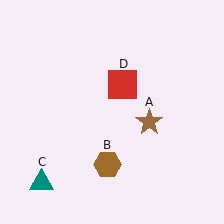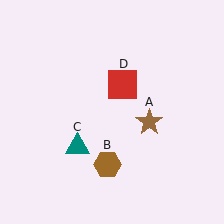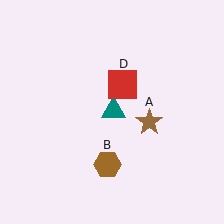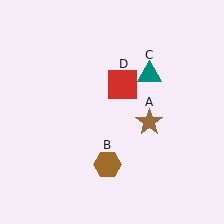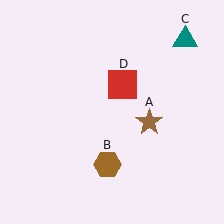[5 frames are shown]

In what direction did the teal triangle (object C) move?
The teal triangle (object C) moved up and to the right.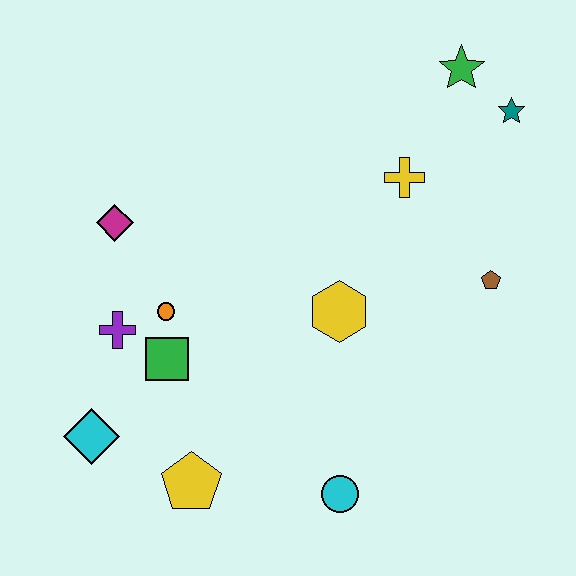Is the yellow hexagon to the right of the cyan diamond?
Yes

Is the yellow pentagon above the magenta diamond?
No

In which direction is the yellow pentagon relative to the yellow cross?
The yellow pentagon is below the yellow cross.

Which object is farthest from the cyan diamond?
The teal star is farthest from the cyan diamond.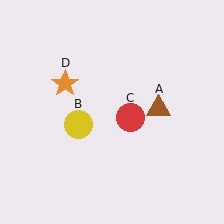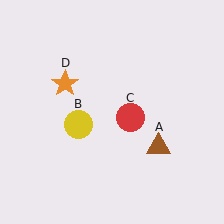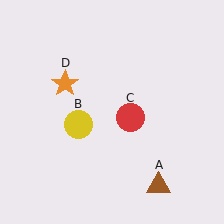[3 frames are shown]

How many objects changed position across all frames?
1 object changed position: brown triangle (object A).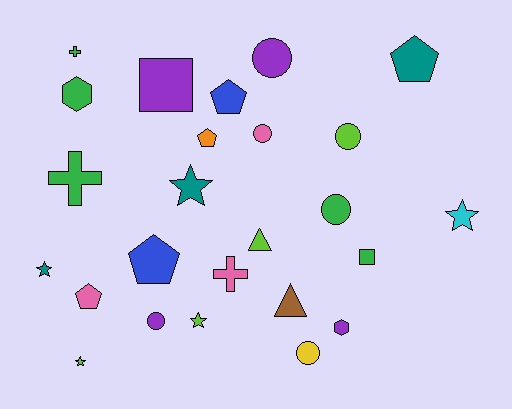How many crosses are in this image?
There are 3 crosses.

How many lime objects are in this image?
There are 4 lime objects.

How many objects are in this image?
There are 25 objects.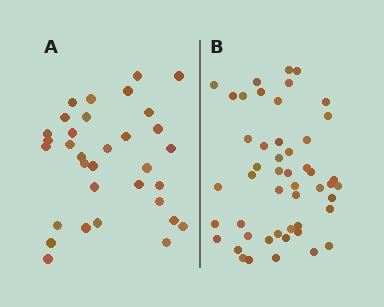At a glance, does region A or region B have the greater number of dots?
Region B (the right region) has more dots.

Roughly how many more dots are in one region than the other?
Region B has approximately 15 more dots than region A.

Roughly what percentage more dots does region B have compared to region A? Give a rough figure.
About 50% more.